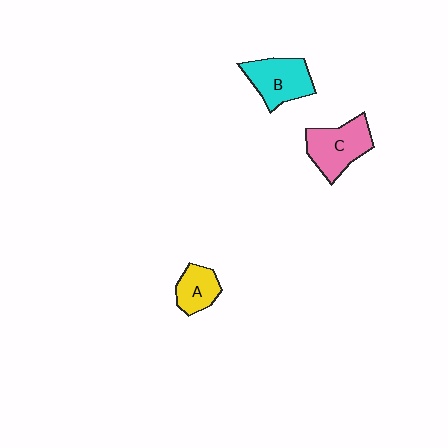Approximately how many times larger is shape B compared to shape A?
Approximately 1.5 times.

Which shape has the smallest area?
Shape A (yellow).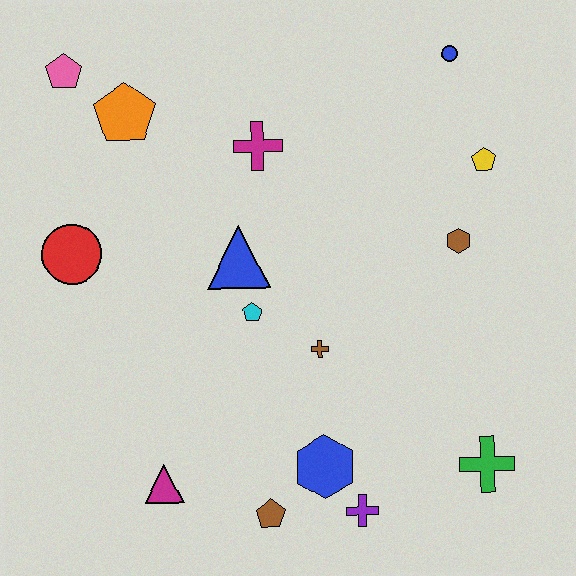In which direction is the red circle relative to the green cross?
The red circle is to the left of the green cross.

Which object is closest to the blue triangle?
The cyan pentagon is closest to the blue triangle.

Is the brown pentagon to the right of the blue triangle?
Yes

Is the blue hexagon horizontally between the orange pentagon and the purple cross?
Yes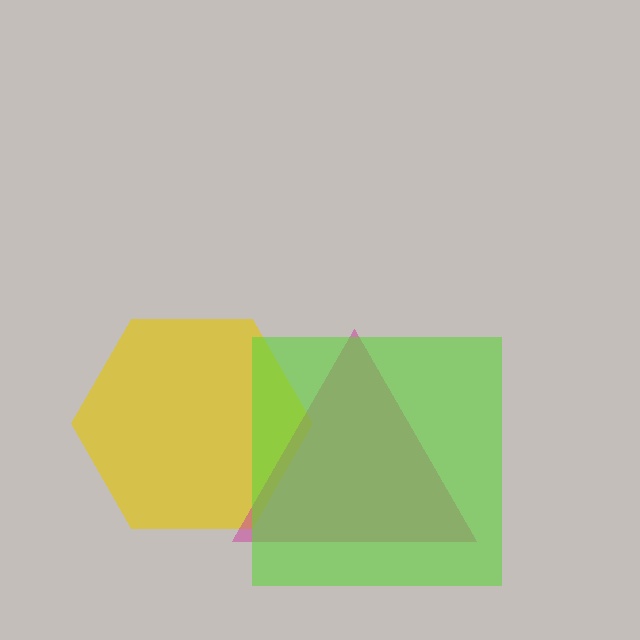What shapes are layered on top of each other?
The layered shapes are: a yellow hexagon, a magenta triangle, a lime square.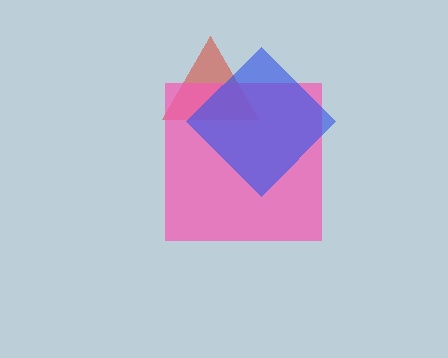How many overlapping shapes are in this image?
There are 3 overlapping shapes in the image.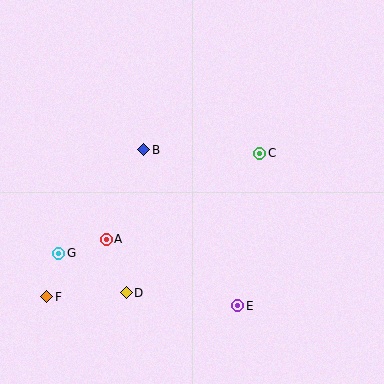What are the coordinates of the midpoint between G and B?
The midpoint between G and B is at (101, 202).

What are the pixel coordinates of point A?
Point A is at (106, 239).